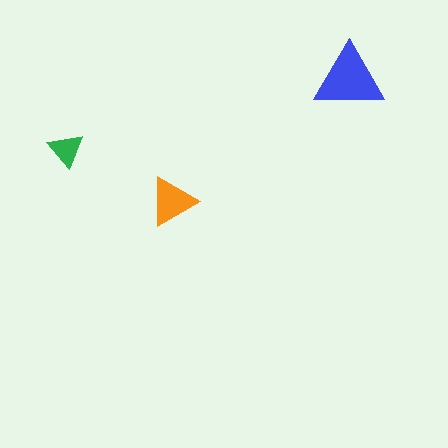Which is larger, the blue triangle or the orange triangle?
The blue one.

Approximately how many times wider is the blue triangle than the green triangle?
About 2 times wider.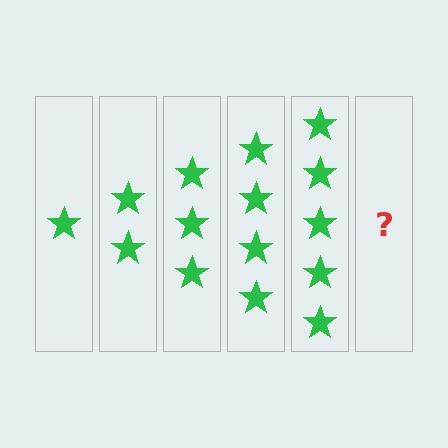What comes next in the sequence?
The next element should be 6 stars.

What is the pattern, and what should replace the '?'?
The pattern is that each step adds one more star. The '?' should be 6 stars.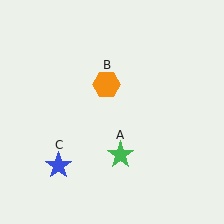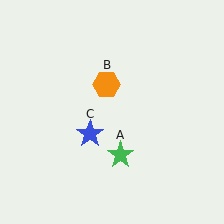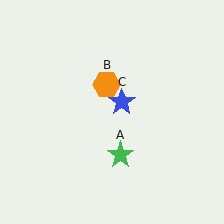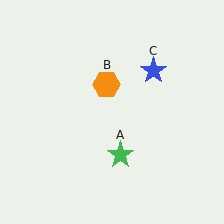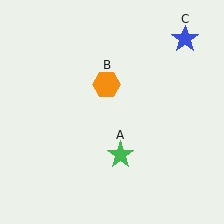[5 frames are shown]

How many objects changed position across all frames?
1 object changed position: blue star (object C).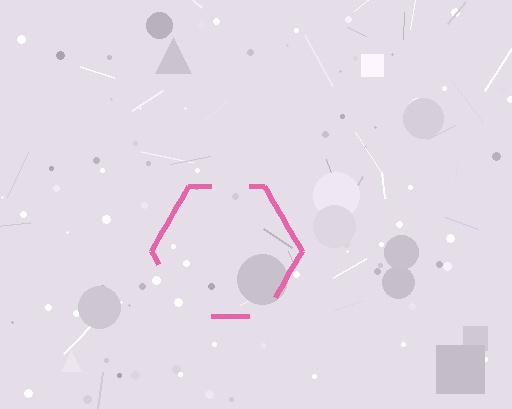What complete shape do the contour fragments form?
The contour fragments form a hexagon.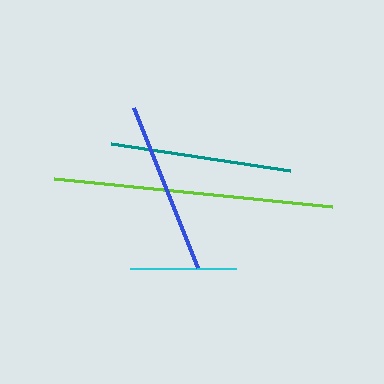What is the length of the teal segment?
The teal segment is approximately 181 pixels long.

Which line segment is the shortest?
The cyan line is the shortest at approximately 106 pixels.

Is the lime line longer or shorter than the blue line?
The lime line is longer than the blue line.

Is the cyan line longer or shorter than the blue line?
The blue line is longer than the cyan line.